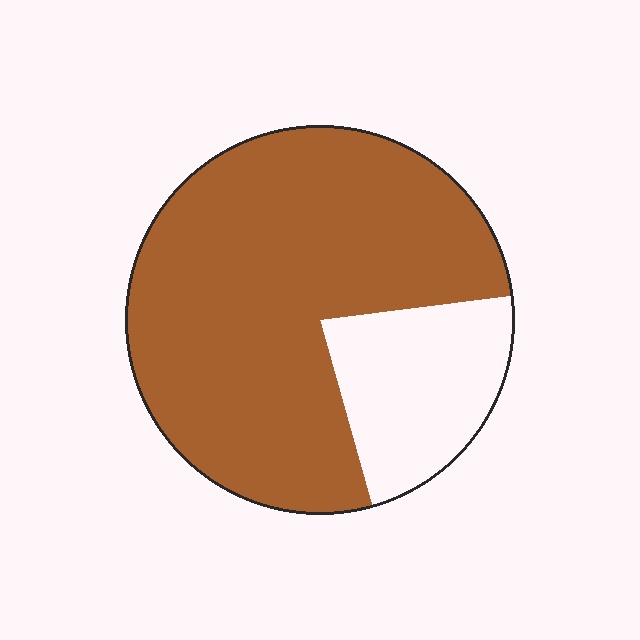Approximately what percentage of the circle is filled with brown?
Approximately 75%.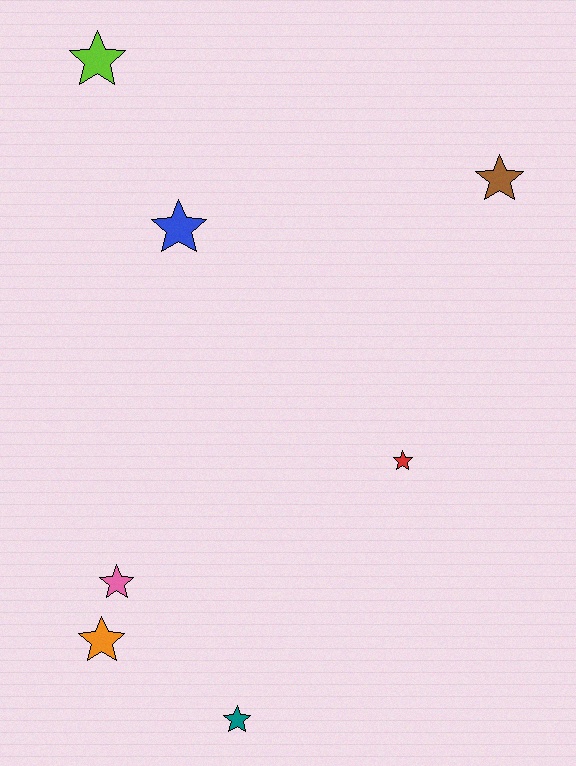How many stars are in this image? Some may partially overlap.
There are 7 stars.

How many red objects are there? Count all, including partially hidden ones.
There is 1 red object.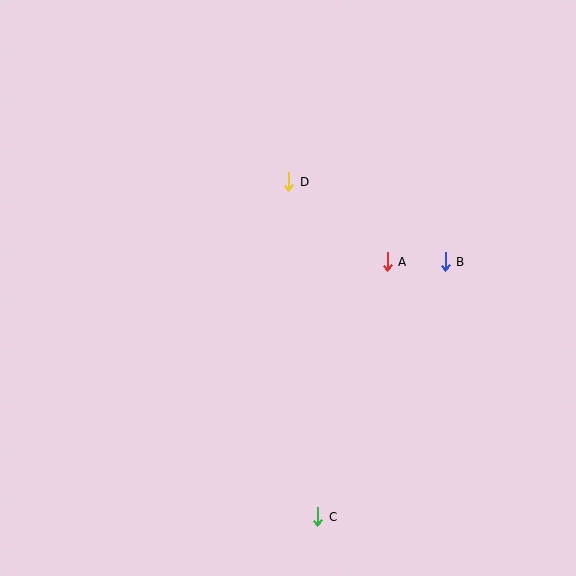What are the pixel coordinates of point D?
Point D is at (289, 182).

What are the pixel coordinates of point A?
Point A is at (387, 262).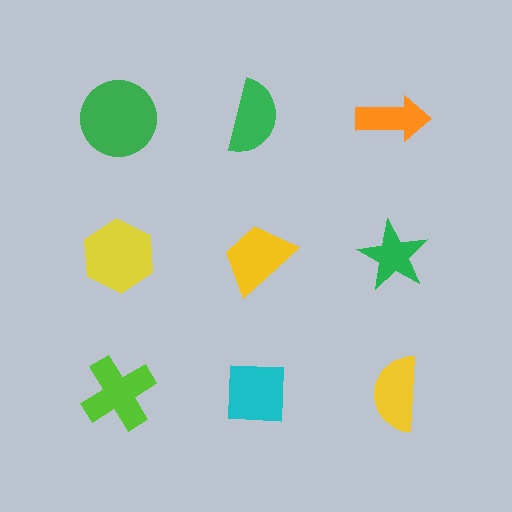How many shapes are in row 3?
3 shapes.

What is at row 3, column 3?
A yellow semicircle.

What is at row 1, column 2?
A green semicircle.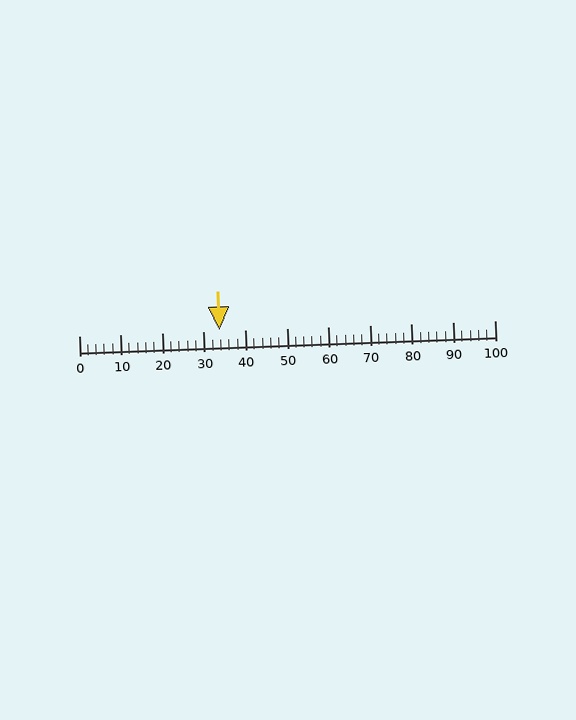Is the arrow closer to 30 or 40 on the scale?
The arrow is closer to 30.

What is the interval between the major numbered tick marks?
The major tick marks are spaced 10 units apart.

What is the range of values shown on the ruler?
The ruler shows values from 0 to 100.